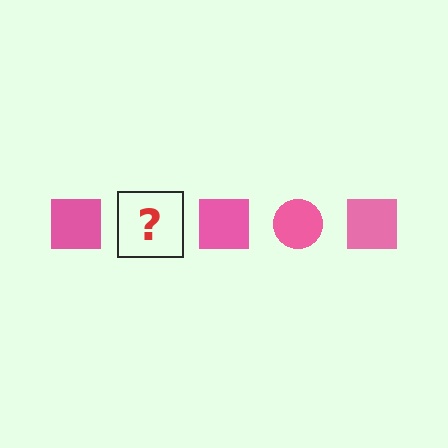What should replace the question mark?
The question mark should be replaced with a pink circle.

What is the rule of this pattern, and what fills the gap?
The rule is that the pattern cycles through square, circle shapes in pink. The gap should be filled with a pink circle.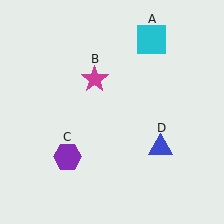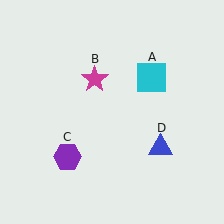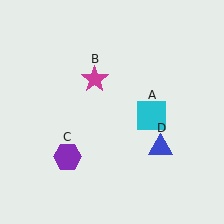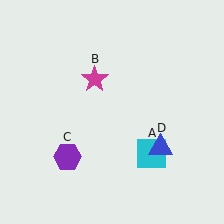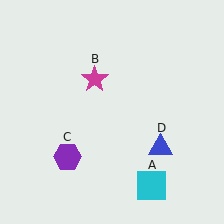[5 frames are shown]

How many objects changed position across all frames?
1 object changed position: cyan square (object A).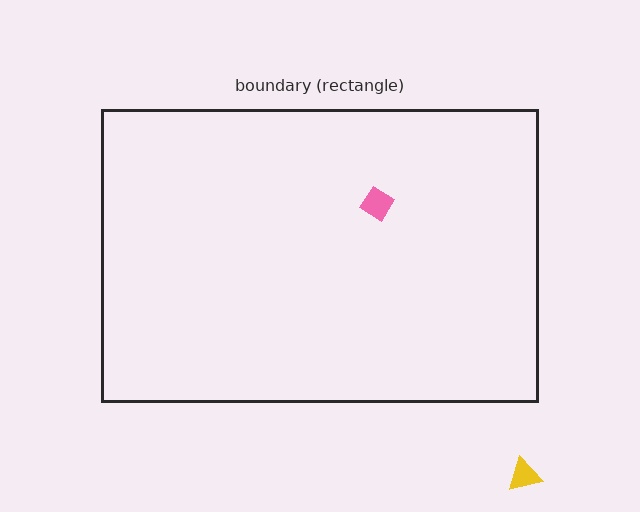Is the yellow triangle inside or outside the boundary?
Outside.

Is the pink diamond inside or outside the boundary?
Inside.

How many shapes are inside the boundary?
1 inside, 1 outside.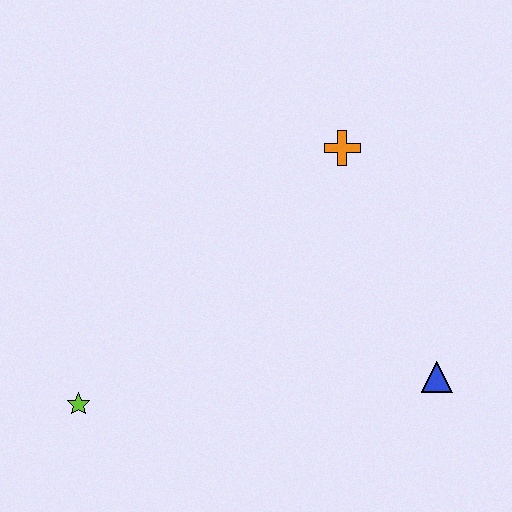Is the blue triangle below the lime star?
No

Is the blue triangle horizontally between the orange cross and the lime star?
No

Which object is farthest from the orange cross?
The lime star is farthest from the orange cross.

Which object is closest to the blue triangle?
The orange cross is closest to the blue triangle.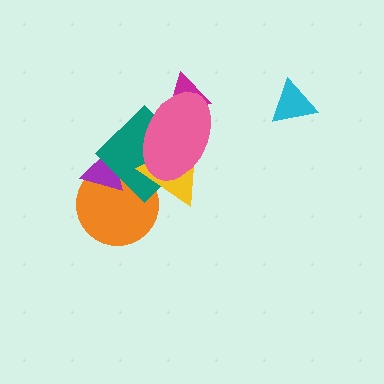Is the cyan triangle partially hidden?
No, no other shape covers it.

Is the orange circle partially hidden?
Yes, it is partially covered by another shape.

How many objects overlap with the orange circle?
3 objects overlap with the orange circle.